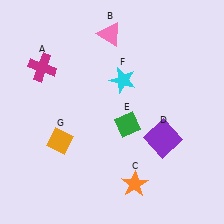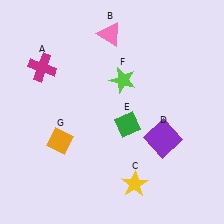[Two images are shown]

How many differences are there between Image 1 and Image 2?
There are 2 differences between the two images.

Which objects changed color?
C changed from orange to yellow. F changed from cyan to lime.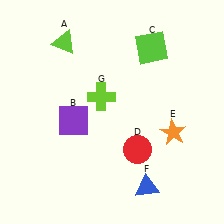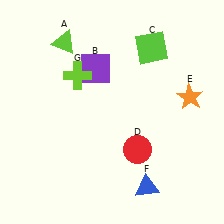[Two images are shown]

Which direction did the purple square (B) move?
The purple square (B) moved up.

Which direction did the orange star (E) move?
The orange star (E) moved up.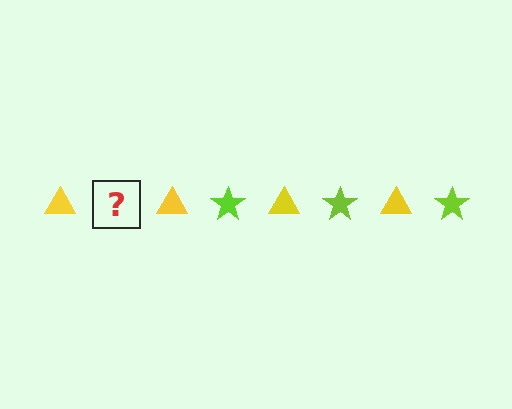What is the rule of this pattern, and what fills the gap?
The rule is that the pattern alternates between yellow triangle and lime star. The gap should be filled with a lime star.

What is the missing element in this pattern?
The missing element is a lime star.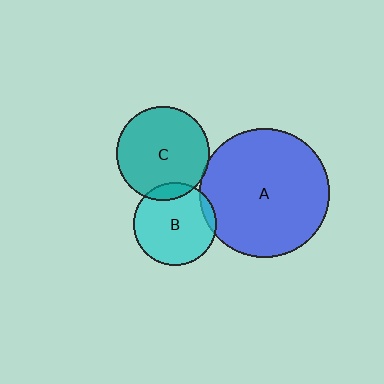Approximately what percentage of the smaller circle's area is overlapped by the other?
Approximately 5%.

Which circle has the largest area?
Circle A (blue).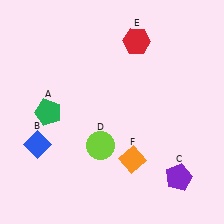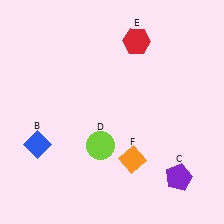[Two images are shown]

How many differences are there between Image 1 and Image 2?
There is 1 difference between the two images.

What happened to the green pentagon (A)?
The green pentagon (A) was removed in Image 2. It was in the bottom-left area of Image 1.